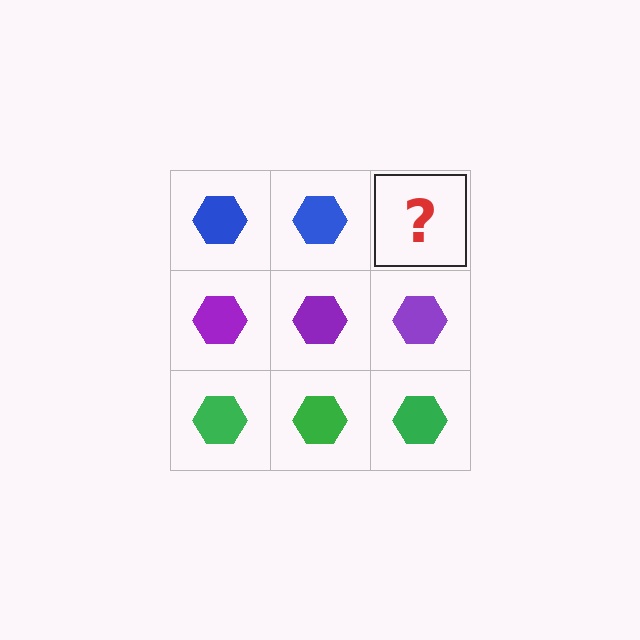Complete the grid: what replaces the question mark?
The question mark should be replaced with a blue hexagon.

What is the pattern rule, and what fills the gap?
The rule is that each row has a consistent color. The gap should be filled with a blue hexagon.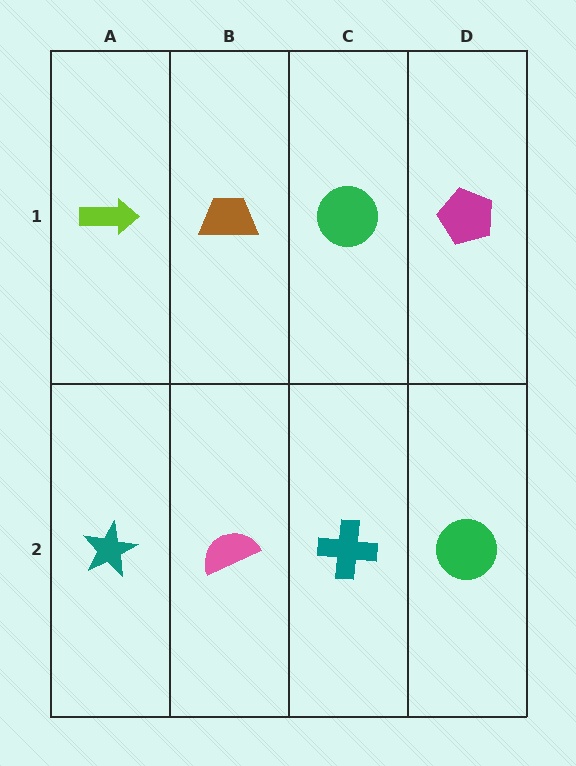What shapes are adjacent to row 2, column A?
A lime arrow (row 1, column A), a pink semicircle (row 2, column B).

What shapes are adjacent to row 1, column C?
A teal cross (row 2, column C), a brown trapezoid (row 1, column B), a magenta pentagon (row 1, column D).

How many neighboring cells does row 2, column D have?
2.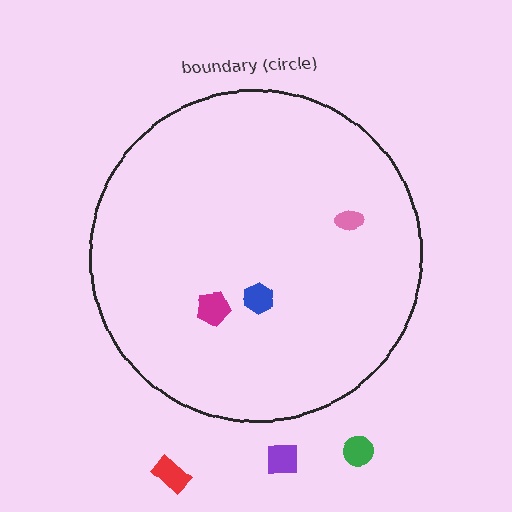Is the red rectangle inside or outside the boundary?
Outside.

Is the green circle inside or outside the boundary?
Outside.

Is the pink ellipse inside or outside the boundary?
Inside.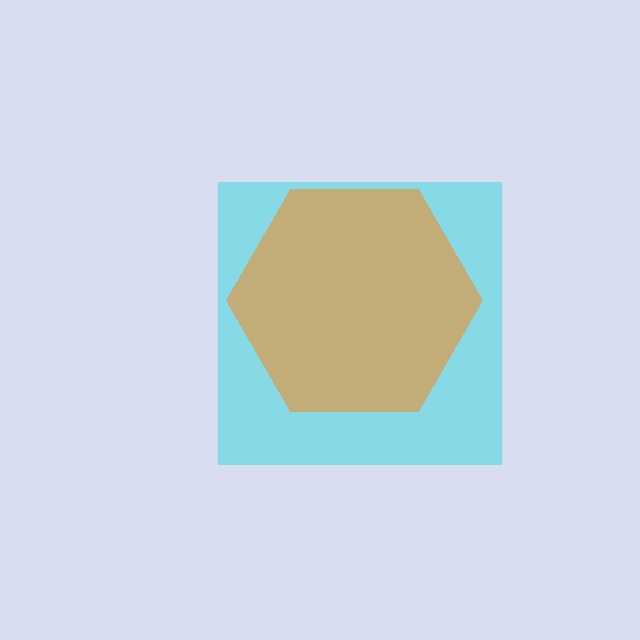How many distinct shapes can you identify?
There are 2 distinct shapes: a cyan square, an orange hexagon.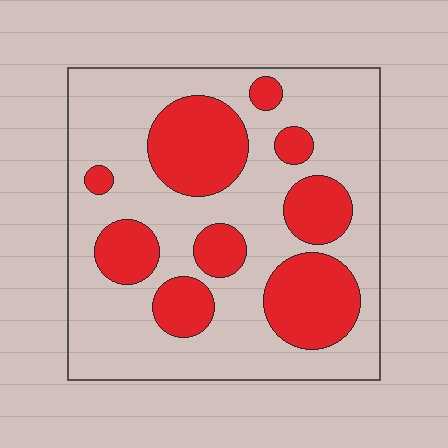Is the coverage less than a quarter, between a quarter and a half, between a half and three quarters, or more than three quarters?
Between a quarter and a half.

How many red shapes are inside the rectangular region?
9.